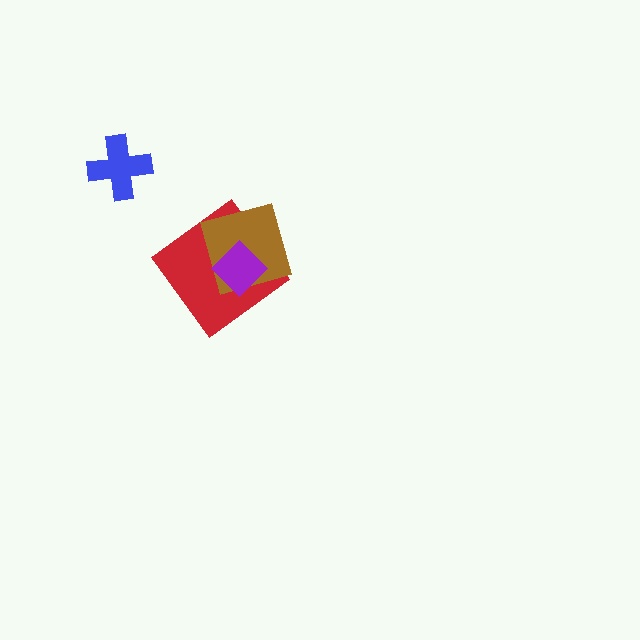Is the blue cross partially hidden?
No, no other shape covers it.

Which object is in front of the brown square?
The purple diamond is in front of the brown square.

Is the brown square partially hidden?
Yes, it is partially covered by another shape.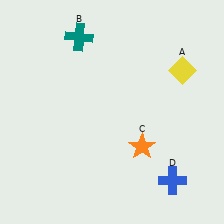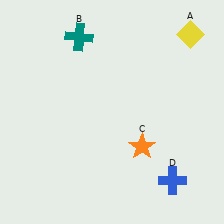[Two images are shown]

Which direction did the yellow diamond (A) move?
The yellow diamond (A) moved up.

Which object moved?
The yellow diamond (A) moved up.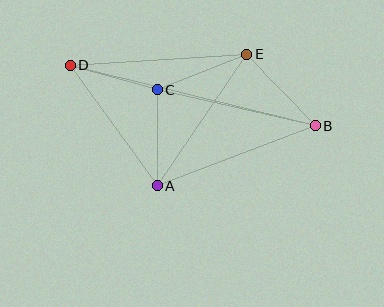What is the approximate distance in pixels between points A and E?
The distance between A and E is approximately 159 pixels.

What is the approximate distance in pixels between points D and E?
The distance between D and E is approximately 177 pixels.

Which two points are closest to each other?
Points C and D are closest to each other.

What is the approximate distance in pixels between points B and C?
The distance between B and C is approximately 162 pixels.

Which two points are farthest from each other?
Points B and D are farthest from each other.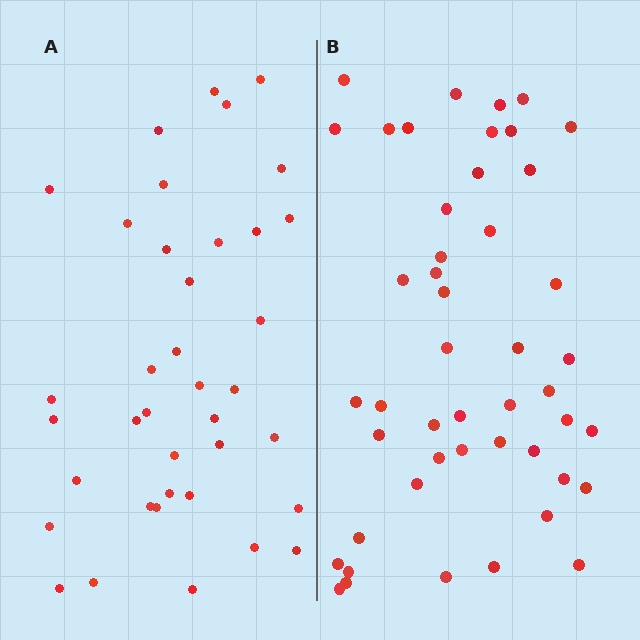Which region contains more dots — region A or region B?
Region B (the right region) has more dots.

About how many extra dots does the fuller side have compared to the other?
Region B has roughly 8 or so more dots than region A.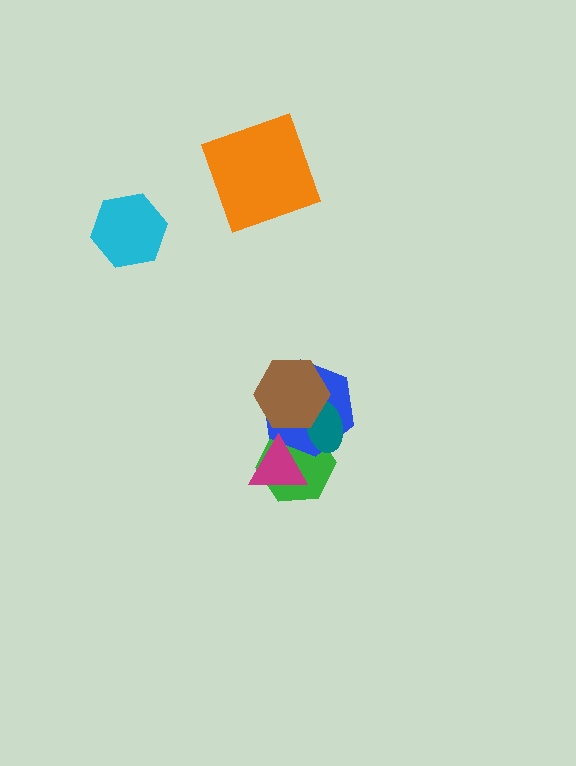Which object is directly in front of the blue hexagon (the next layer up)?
The teal ellipse is directly in front of the blue hexagon.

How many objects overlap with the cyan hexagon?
0 objects overlap with the cyan hexagon.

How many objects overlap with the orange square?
0 objects overlap with the orange square.